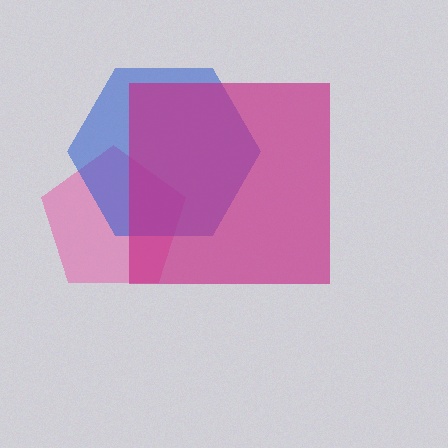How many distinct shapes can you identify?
There are 3 distinct shapes: a pink pentagon, a blue hexagon, a magenta square.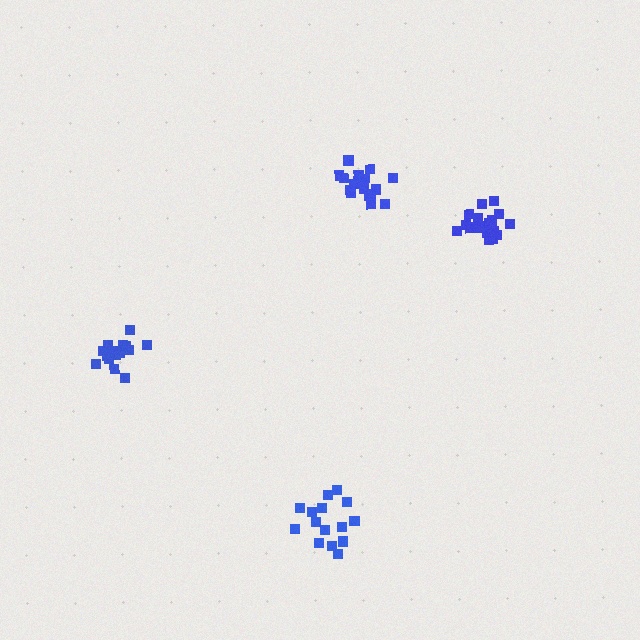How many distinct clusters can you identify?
There are 4 distinct clusters.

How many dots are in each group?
Group 1: 19 dots, Group 2: 16 dots, Group 3: 15 dots, Group 4: 17 dots (67 total).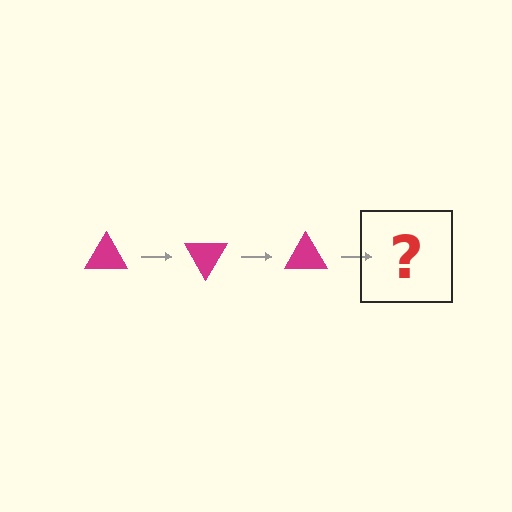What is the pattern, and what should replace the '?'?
The pattern is that the triangle rotates 60 degrees each step. The '?' should be a magenta triangle rotated 180 degrees.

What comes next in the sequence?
The next element should be a magenta triangle rotated 180 degrees.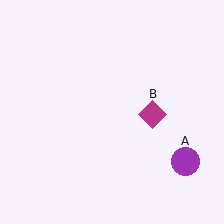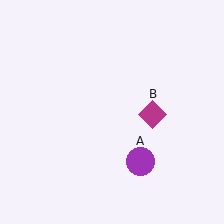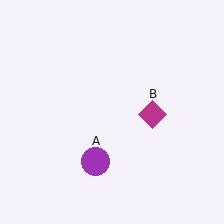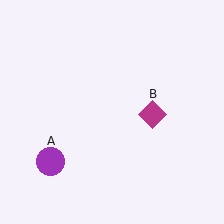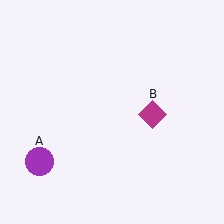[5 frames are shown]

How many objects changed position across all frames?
1 object changed position: purple circle (object A).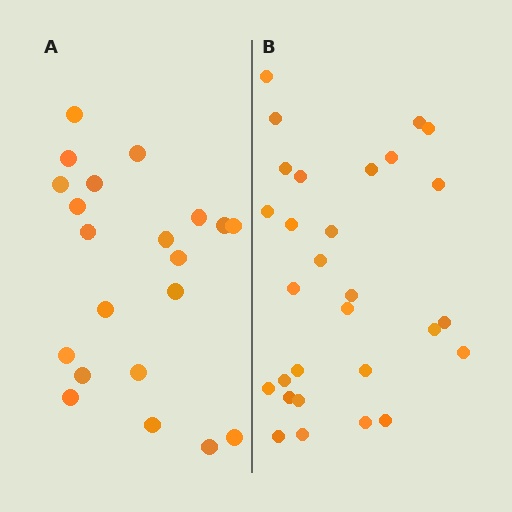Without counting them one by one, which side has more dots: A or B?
Region B (the right region) has more dots.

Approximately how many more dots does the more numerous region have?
Region B has roughly 8 or so more dots than region A.